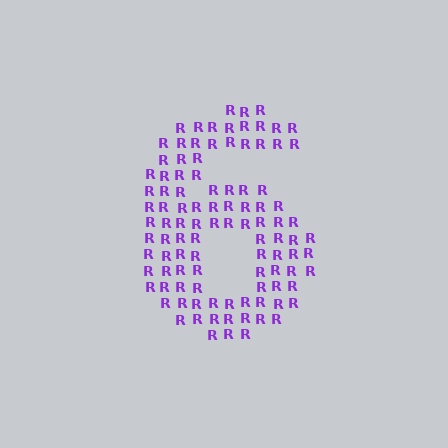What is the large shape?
The large shape is the digit 6.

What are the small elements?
The small elements are letter R's.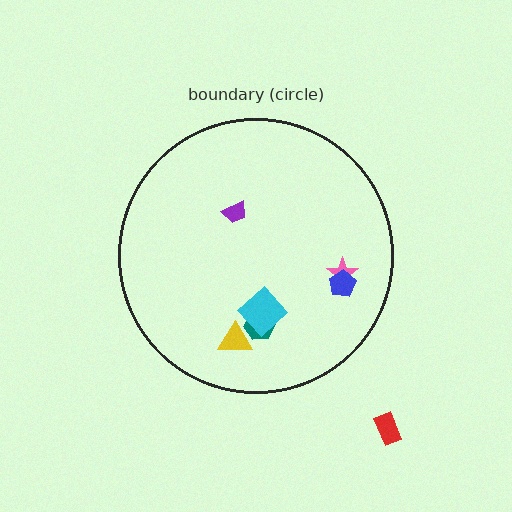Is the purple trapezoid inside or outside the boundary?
Inside.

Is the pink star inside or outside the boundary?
Inside.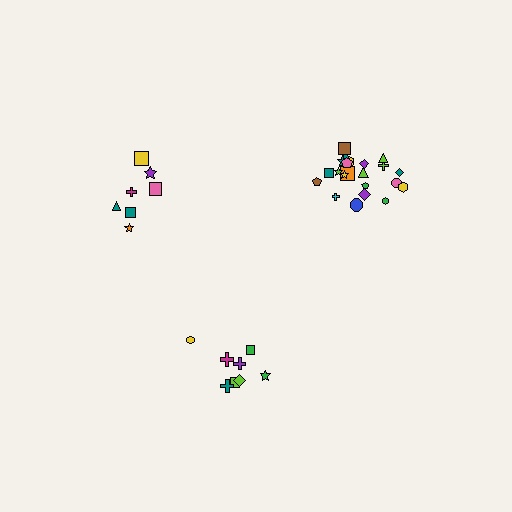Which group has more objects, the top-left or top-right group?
The top-right group.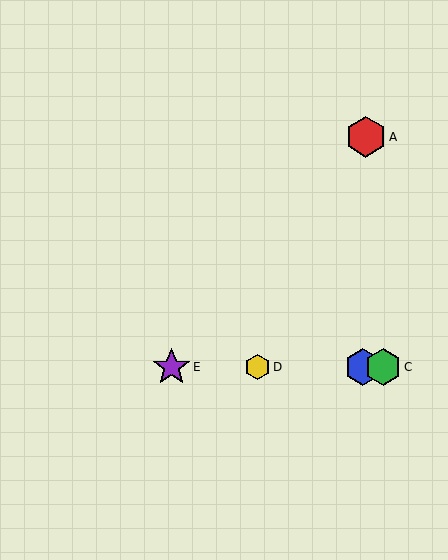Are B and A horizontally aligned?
No, B is at y≈367 and A is at y≈137.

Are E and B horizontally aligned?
Yes, both are at y≈367.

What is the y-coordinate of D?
Object D is at y≈367.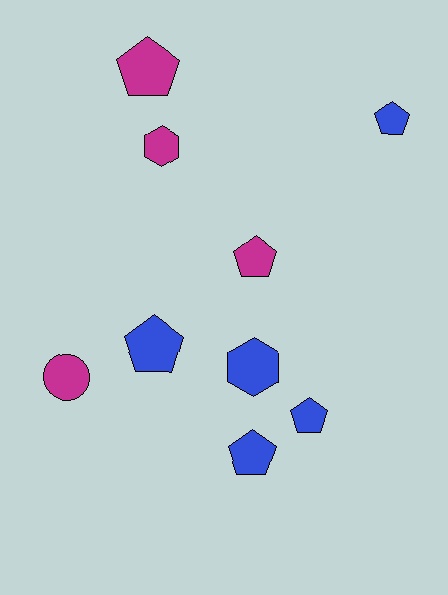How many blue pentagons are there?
There are 4 blue pentagons.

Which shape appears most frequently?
Pentagon, with 6 objects.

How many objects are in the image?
There are 9 objects.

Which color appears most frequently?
Blue, with 5 objects.